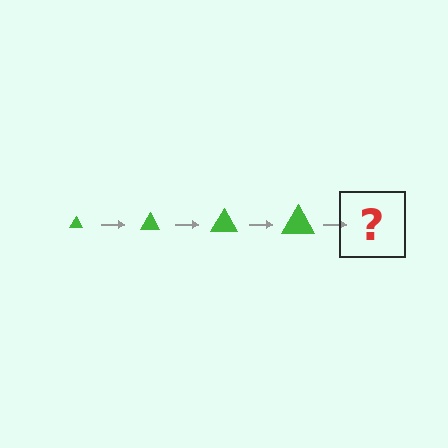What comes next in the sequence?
The next element should be a green triangle, larger than the previous one.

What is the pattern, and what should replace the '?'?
The pattern is that the triangle gets progressively larger each step. The '?' should be a green triangle, larger than the previous one.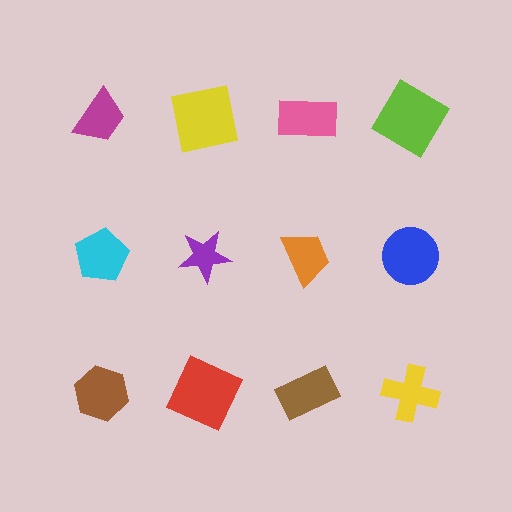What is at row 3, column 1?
A brown hexagon.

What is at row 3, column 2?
A red square.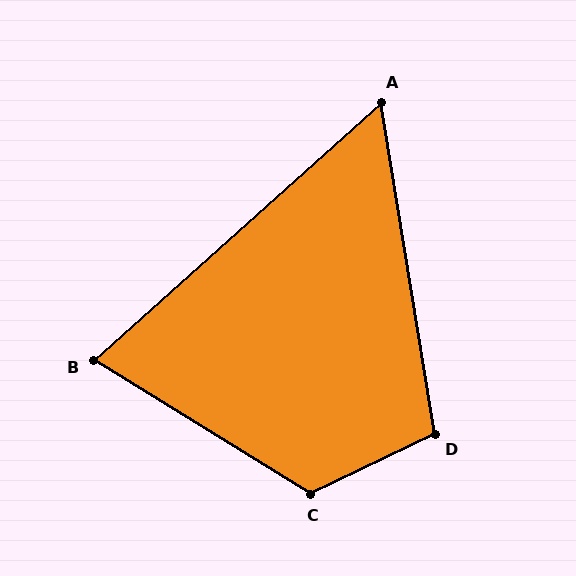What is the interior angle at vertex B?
Approximately 73 degrees (acute).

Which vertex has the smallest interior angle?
A, at approximately 57 degrees.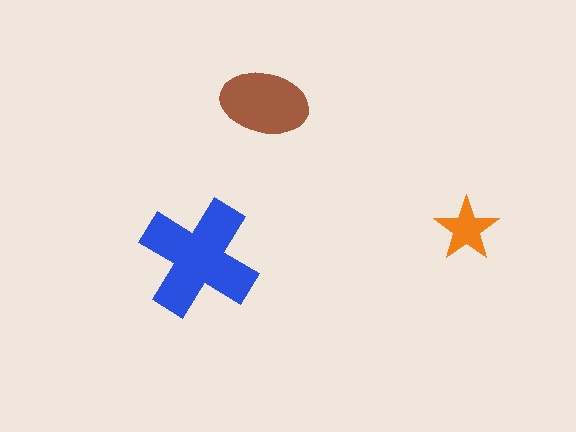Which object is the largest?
The blue cross.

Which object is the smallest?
The orange star.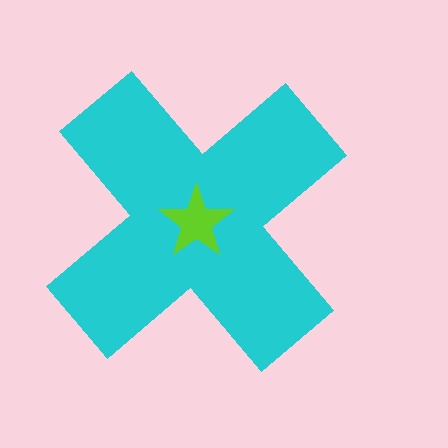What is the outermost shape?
The cyan cross.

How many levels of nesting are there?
2.